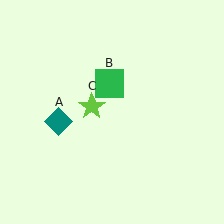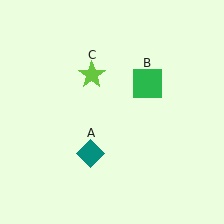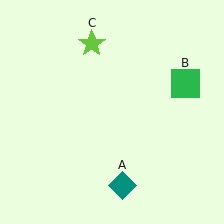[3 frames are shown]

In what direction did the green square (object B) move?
The green square (object B) moved right.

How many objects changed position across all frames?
3 objects changed position: teal diamond (object A), green square (object B), lime star (object C).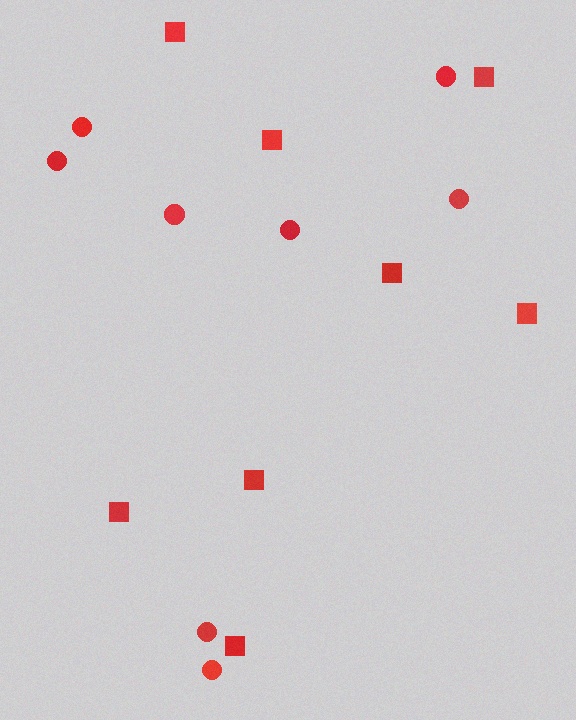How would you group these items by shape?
There are 2 groups: one group of circles (8) and one group of squares (8).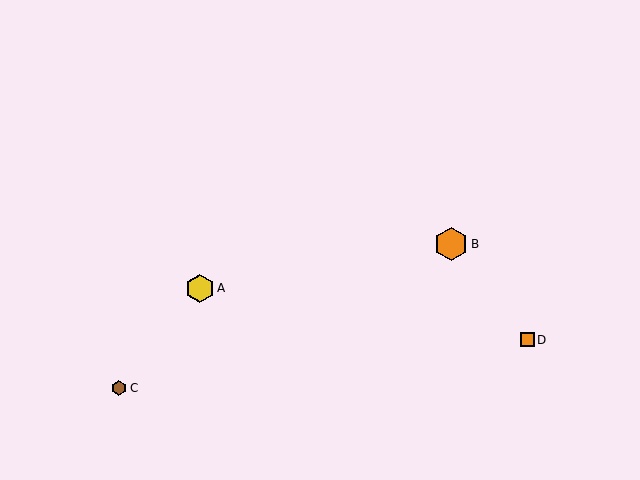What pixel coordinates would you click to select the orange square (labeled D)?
Click at (527, 340) to select the orange square D.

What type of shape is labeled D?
Shape D is an orange square.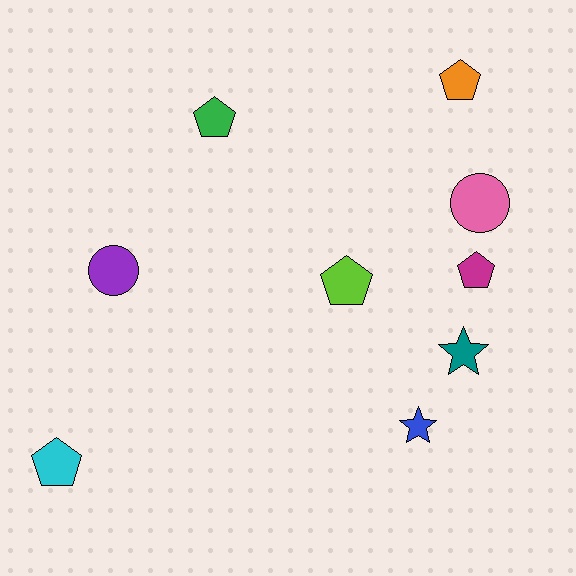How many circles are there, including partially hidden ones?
There are 2 circles.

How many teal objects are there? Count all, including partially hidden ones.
There is 1 teal object.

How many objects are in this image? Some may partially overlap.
There are 9 objects.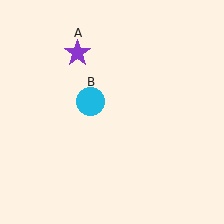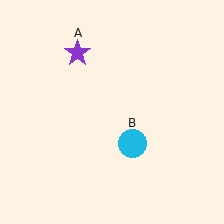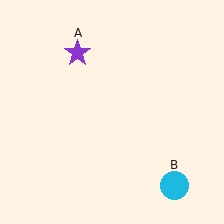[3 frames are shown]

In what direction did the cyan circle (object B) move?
The cyan circle (object B) moved down and to the right.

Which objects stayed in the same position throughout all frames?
Purple star (object A) remained stationary.